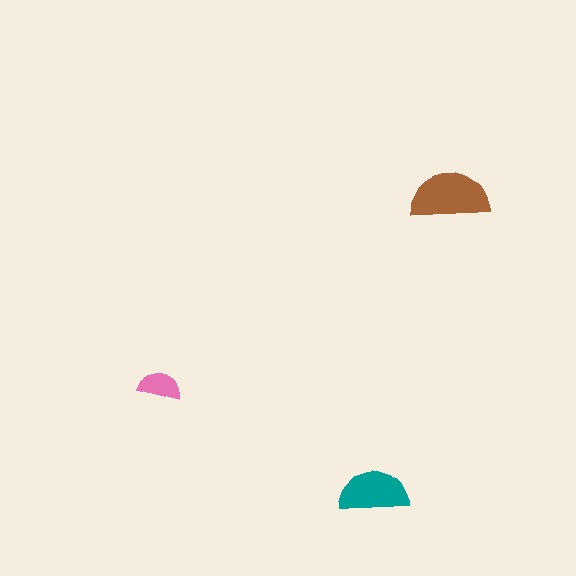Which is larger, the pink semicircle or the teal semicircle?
The teal one.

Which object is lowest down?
The teal semicircle is bottommost.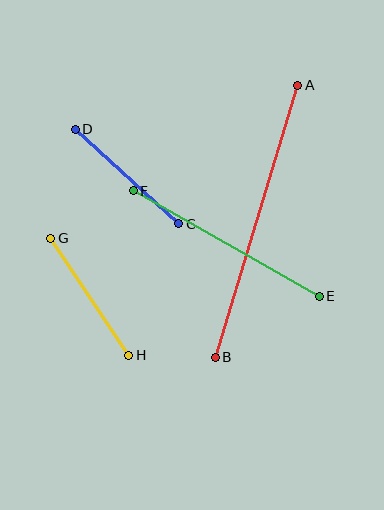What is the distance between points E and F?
The distance is approximately 214 pixels.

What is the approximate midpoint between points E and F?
The midpoint is at approximately (226, 244) pixels.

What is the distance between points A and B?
The distance is approximately 284 pixels.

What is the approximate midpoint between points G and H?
The midpoint is at approximately (90, 297) pixels.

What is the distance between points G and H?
The distance is approximately 141 pixels.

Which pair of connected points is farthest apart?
Points A and B are farthest apart.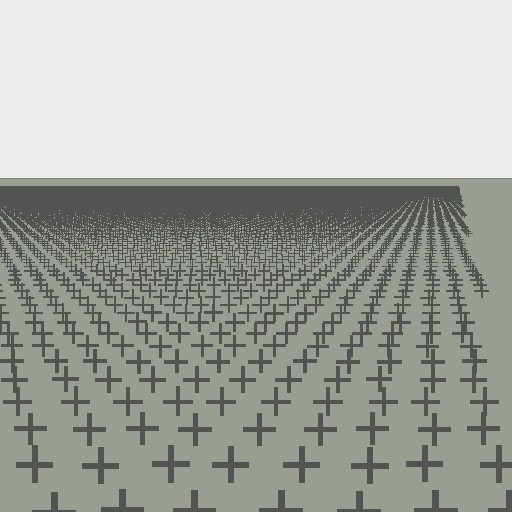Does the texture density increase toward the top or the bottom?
Density increases toward the top.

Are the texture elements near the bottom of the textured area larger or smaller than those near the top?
Larger. Near the bottom, elements are closer to the viewer and appear at a bigger on-screen size.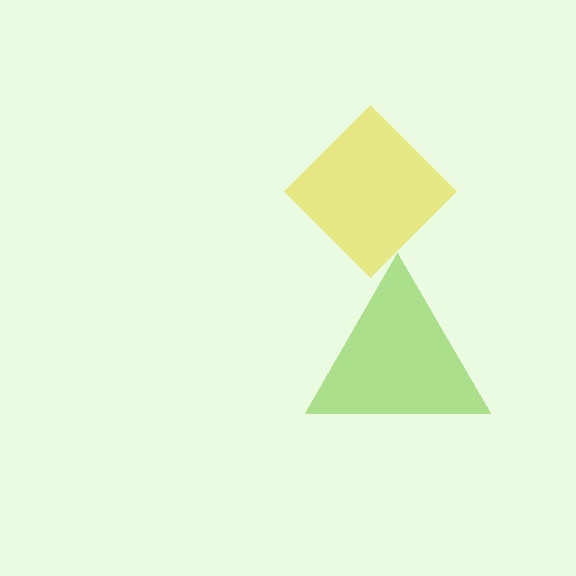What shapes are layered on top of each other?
The layered shapes are: a yellow diamond, a lime triangle.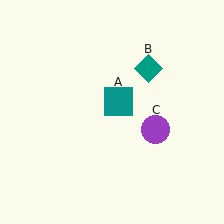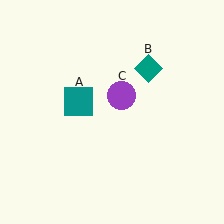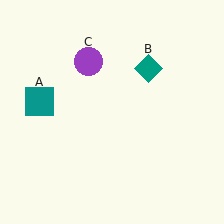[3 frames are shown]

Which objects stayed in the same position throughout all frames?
Teal diamond (object B) remained stationary.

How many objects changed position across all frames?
2 objects changed position: teal square (object A), purple circle (object C).